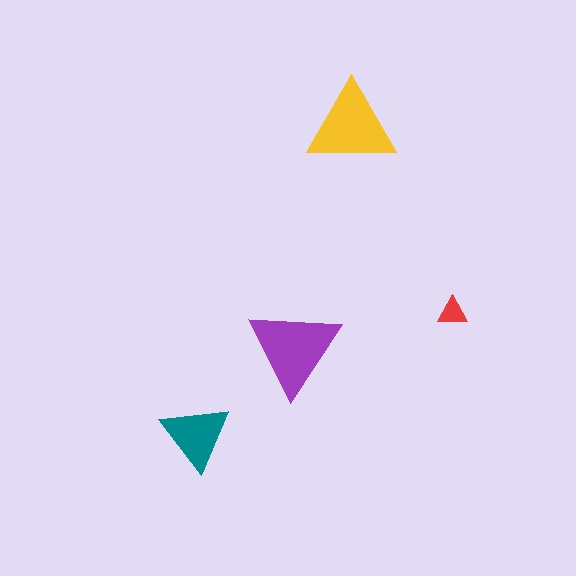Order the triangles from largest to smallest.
the purple one, the yellow one, the teal one, the red one.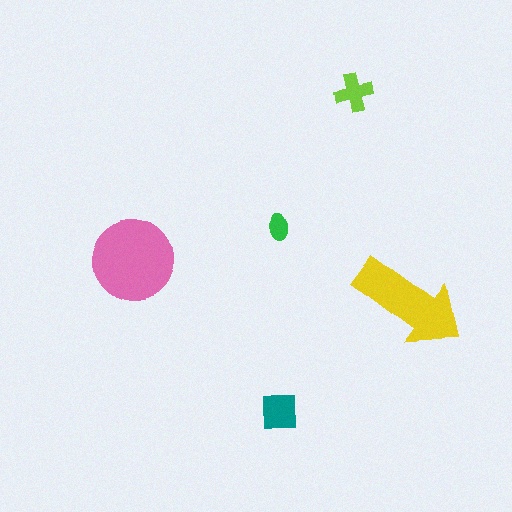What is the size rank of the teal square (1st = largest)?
3rd.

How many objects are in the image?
There are 5 objects in the image.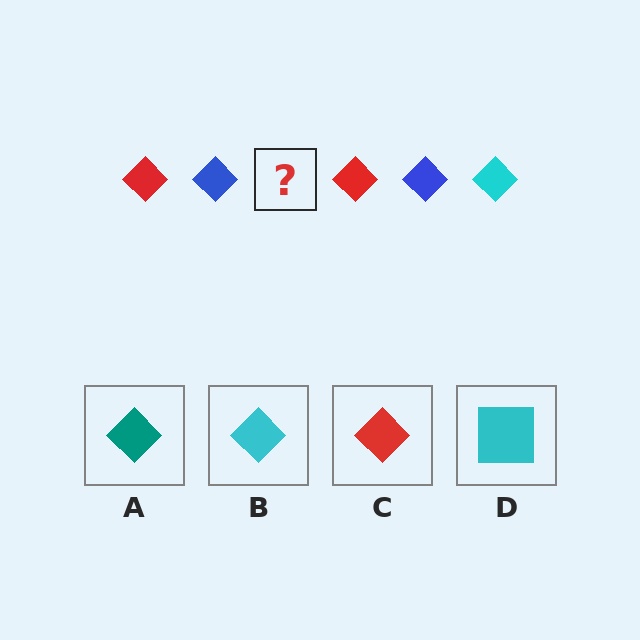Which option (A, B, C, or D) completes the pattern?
B.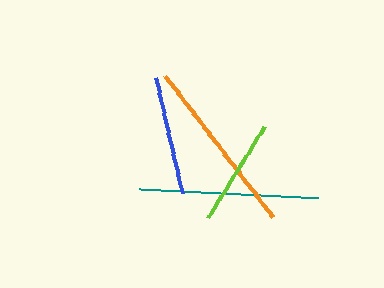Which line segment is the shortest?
The lime line is the shortest at approximately 107 pixels.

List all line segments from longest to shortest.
From longest to shortest: teal, orange, blue, lime.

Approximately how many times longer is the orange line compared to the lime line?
The orange line is approximately 1.7 times the length of the lime line.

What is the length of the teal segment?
The teal segment is approximately 180 pixels long.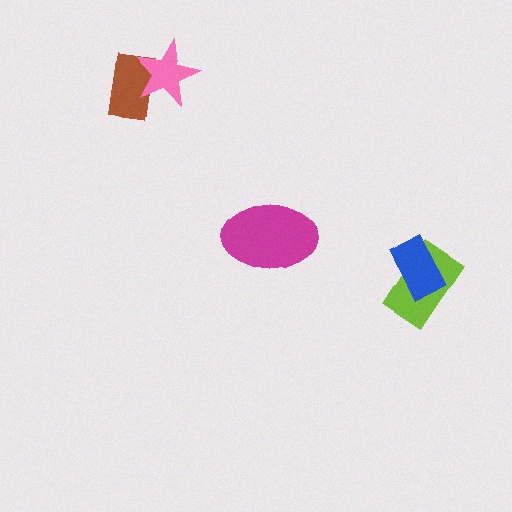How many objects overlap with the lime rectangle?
1 object overlaps with the lime rectangle.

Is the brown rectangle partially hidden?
Yes, it is partially covered by another shape.